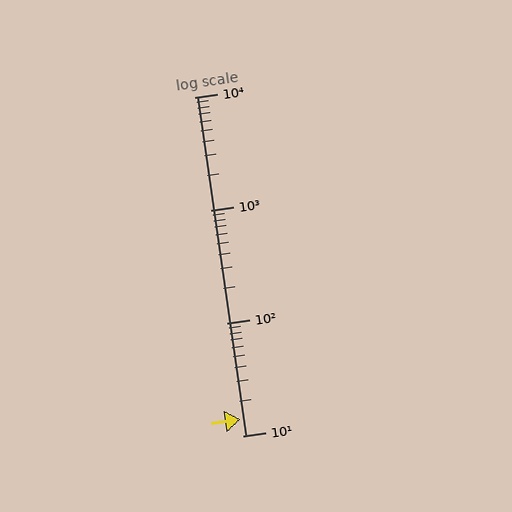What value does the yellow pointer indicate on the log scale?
The pointer indicates approximately 14.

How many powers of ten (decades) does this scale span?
The scale spans 3 decades, from 10 to 10000.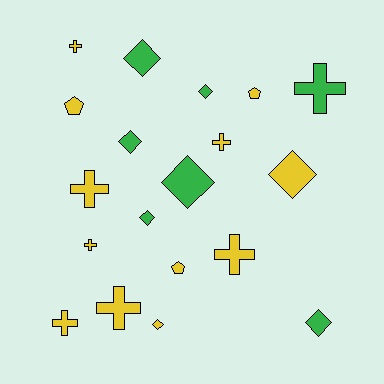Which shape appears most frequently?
Cross, with 8 objects.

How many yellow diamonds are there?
There are 2 yellow diamonds.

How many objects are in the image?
There are 19 objects.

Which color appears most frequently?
Yellow, with 12 objects.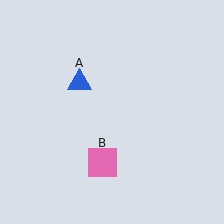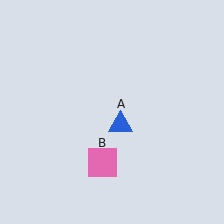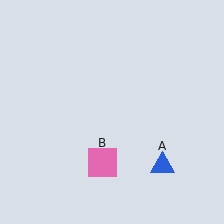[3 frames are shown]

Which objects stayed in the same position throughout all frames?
Pink square (object B) remained stationary.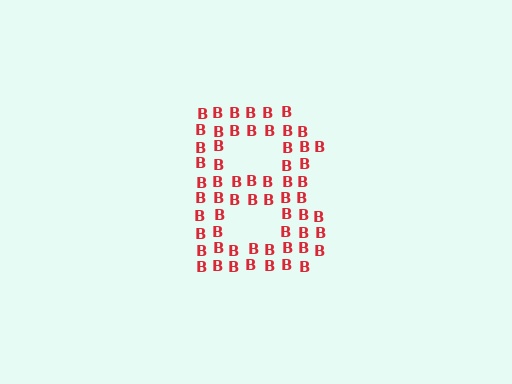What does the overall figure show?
The overall figure shows the letter B.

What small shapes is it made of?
It is made of small letter B's.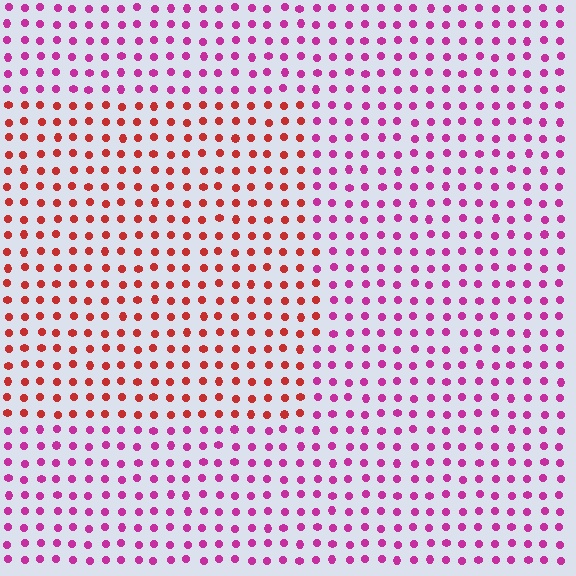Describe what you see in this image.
The image is filled with small magenta elements in a uniform arrangement. A rectangle-shaped region is visible where the elements are tinted to a slightly different hue, forming a subtle color boundary.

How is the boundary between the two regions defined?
The boundary is defined purely by a slight shift in hue (about 44 degrees). Spacing, size, and orientation are identical on both sides.